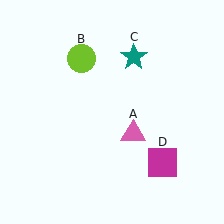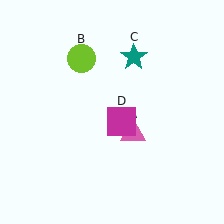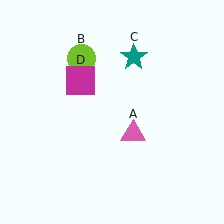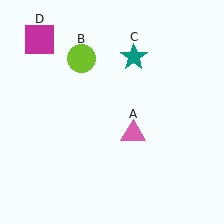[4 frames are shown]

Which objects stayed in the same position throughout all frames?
Pink triangle (object A) and lime circle (object B) and teal star (object C) remained stationary.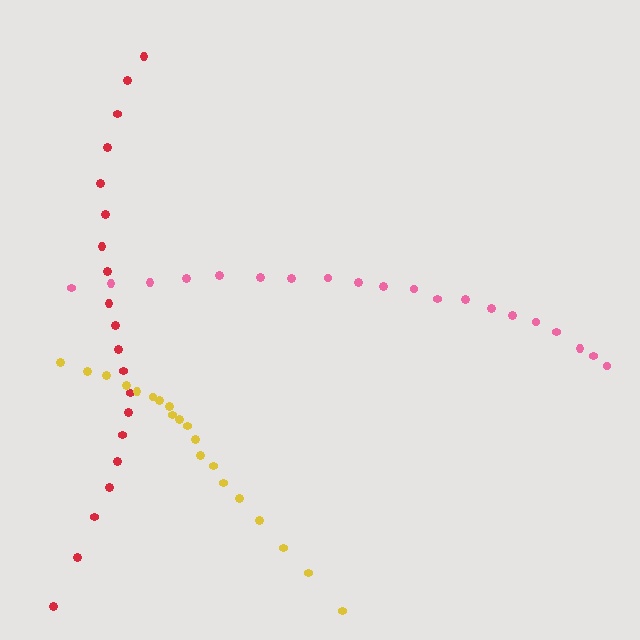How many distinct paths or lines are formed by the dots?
There are 3 distinct paths.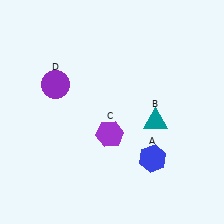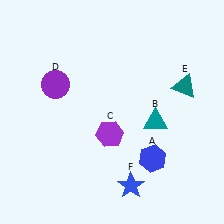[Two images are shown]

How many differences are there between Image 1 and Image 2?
There are 2 differences between the two images.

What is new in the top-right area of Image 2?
A teal triangle (E) was added in the top-right area of Image 2.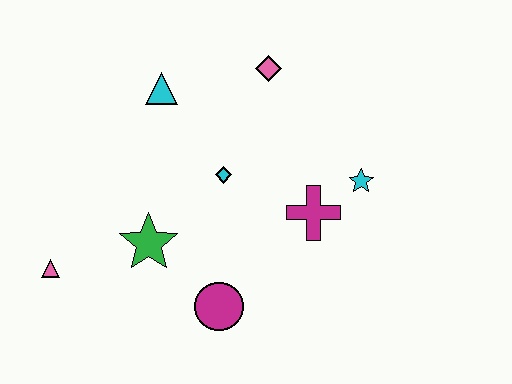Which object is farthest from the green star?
The cyan star is farthest from the green star.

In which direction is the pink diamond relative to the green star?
The pink diamond is above the green star.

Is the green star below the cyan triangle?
Yes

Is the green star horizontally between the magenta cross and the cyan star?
No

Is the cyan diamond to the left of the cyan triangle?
No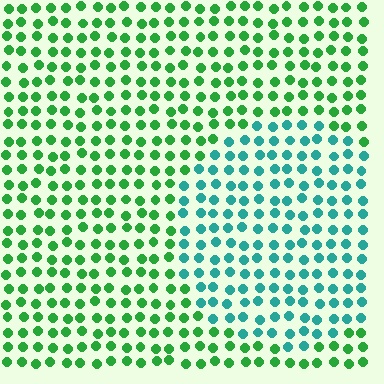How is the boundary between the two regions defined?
The boundary is defined purely by a slight shift in hue (about 46 degrees). Spacing, size, and orientation are identical on both sides.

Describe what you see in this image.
The image is filled with small green elements in a uniform arrangement. A circle-shaped region is visible where the elements are tinted to a slightly different hue, forming a subtle color boundary.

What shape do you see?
I see a circle.